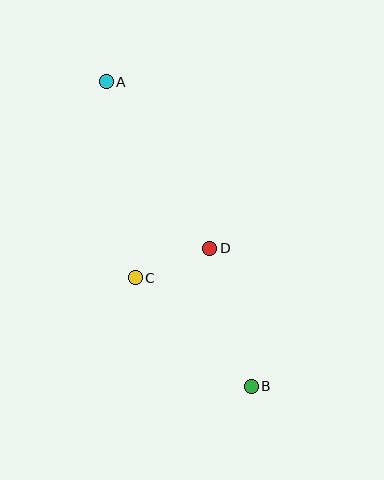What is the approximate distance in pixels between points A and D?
The distance between A and D is approximately 196 pixels.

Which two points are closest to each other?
Points C and D are closest to each other.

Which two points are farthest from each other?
Points A and B are farthest from each other.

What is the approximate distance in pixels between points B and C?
The distance between B and C is approximately 159 pixels.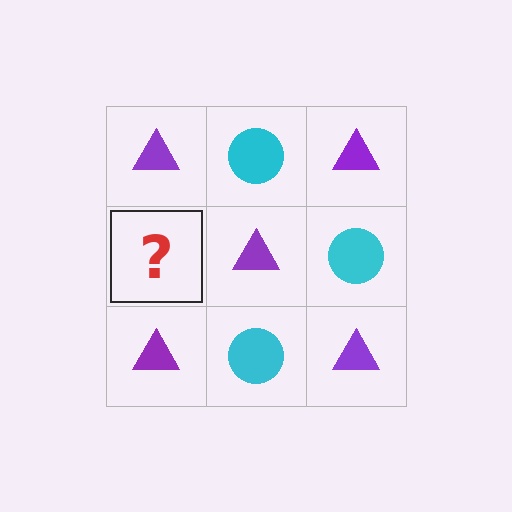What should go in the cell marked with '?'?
The missing cell should contain a cyan circle.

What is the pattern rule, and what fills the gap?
The rule is that it alternates purple triangle and cyan circle in a checkerboard pattern. The gap should be filled with a cyan circle.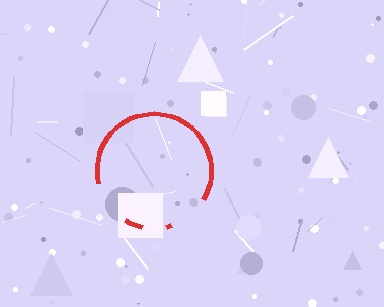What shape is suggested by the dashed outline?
The dashed outline suggests a circle.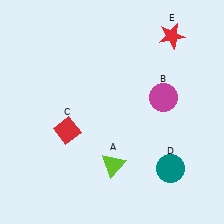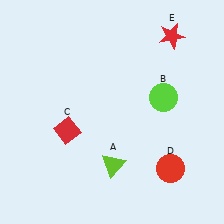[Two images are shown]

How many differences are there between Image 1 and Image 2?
There are 2 differences between the two images.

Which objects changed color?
B changed from magenta to lime. D changed from teal to red.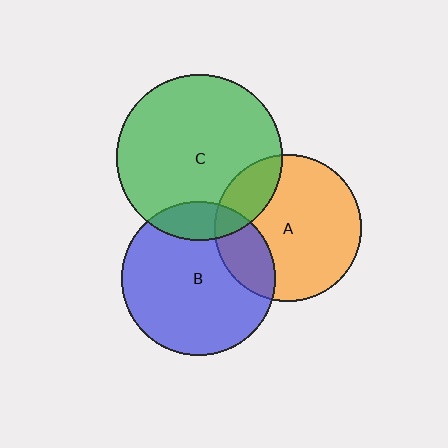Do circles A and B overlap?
Yes.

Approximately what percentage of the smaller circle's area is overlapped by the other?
Approximately 20%.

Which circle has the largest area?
Circle C (green).